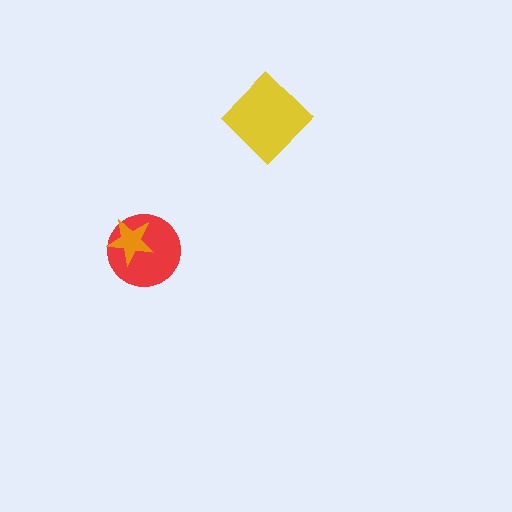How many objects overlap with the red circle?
1 object overlaps with the red circle.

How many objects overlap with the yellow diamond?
0 objects overlap with the yellow diamond.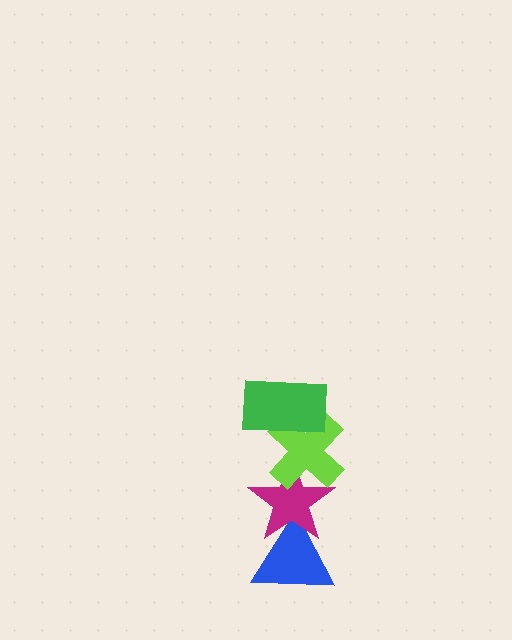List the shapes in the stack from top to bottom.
From top to bottom: the green rectangle, the lime cross, the magenta star, the blue triangle.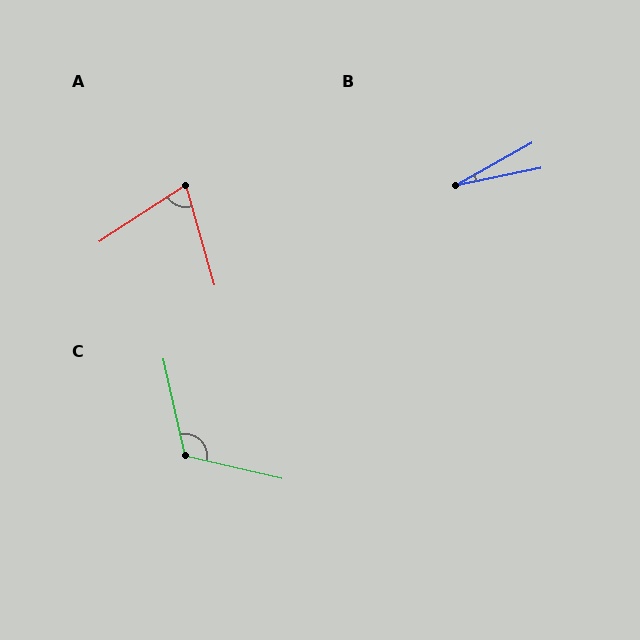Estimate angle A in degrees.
Approximately 73 degrees.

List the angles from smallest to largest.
B (17°), A (73°), C (116°).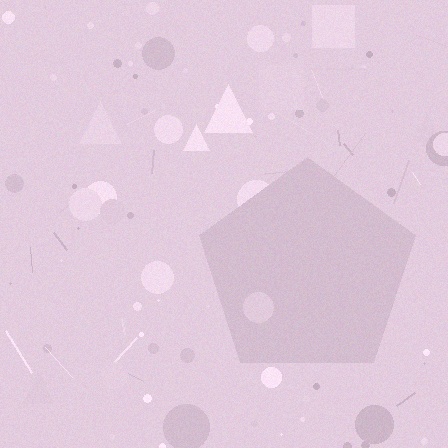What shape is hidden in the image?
A pentagon is hidden in the image.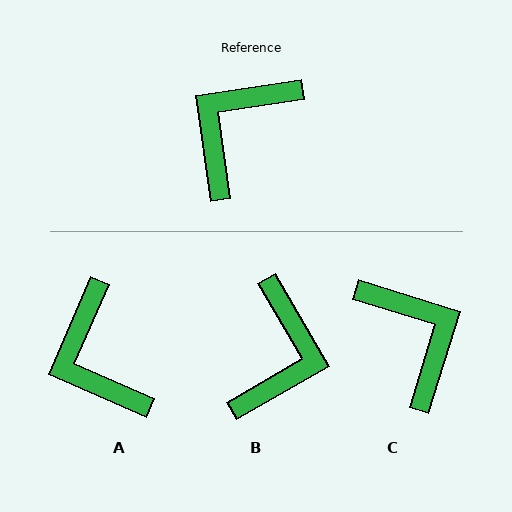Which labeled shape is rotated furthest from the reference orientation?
B, about 158 degrees away.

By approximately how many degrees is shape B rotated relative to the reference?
Approximately 158 degrees clockwise.